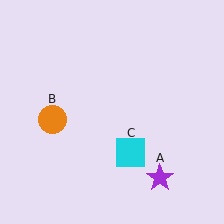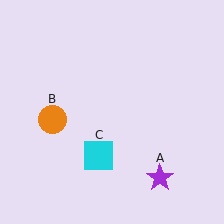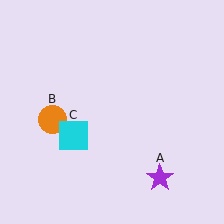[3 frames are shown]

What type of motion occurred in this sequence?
The cyan square (object C) rotated clockwise around the center of the scene.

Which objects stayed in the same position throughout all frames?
Purple star (object A) and orange circle (object B) remained stationary.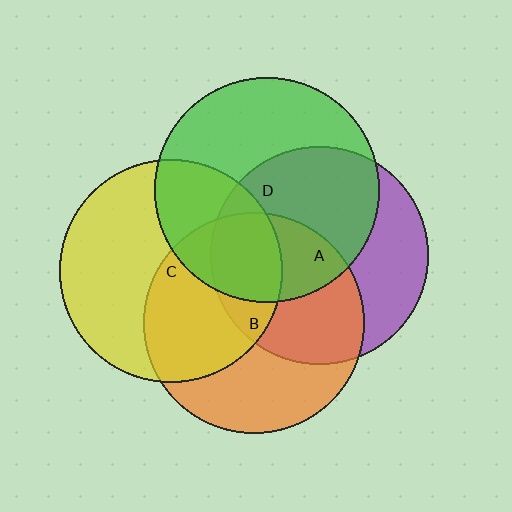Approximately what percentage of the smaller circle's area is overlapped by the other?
Approximately 45%.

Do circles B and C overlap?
Yes.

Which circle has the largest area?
Circle D (green).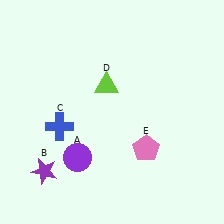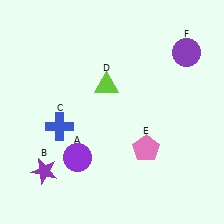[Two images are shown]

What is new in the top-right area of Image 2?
A purple circle (F) was added in the top-right area of Image 2.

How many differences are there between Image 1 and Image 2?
There is 1 difference between the two images.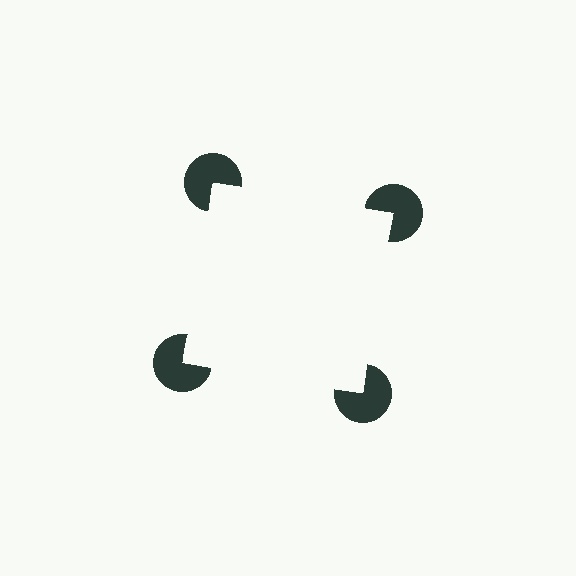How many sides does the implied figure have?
4 sides.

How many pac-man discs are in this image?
There are 4 — one at each vertex of the illusory square.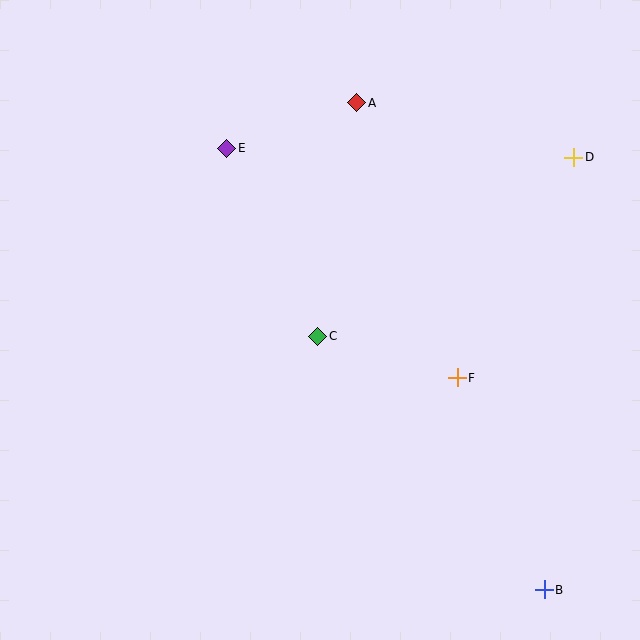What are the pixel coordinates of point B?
Point B is at (544, 590).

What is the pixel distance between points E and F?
The distance between E and F is 325 pixels.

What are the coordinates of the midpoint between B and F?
The midpoint between B and F is at (501, 484).